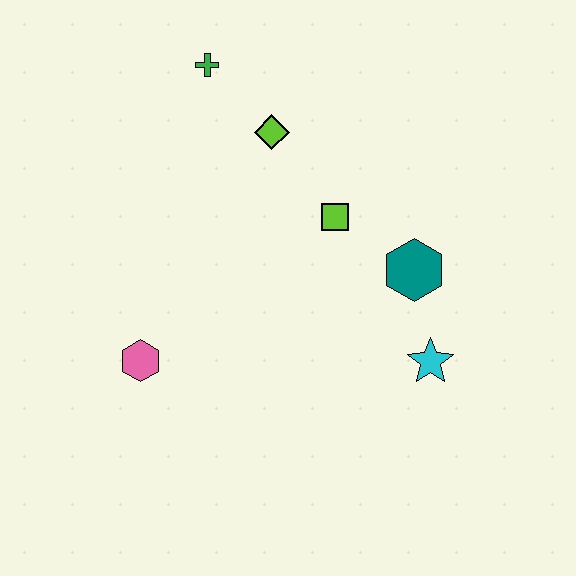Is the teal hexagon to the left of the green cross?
No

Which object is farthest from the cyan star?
The green cross is farthest from the cyan star.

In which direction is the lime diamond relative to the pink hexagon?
The lime diamond is above the pink hexagon.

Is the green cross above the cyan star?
Yes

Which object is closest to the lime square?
The teal hexagon is closest to the lime square.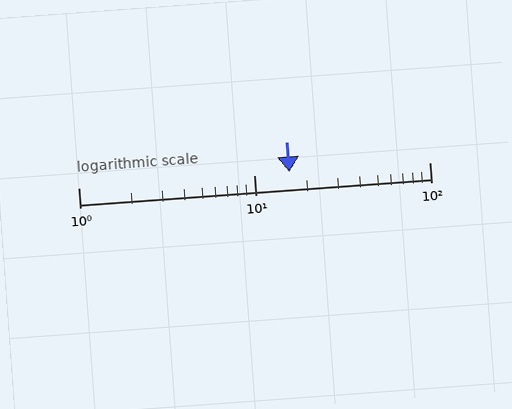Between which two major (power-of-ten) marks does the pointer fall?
The pointer is between 10 and 100.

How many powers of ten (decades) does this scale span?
The scale spans 2 decades, from 1 to 100.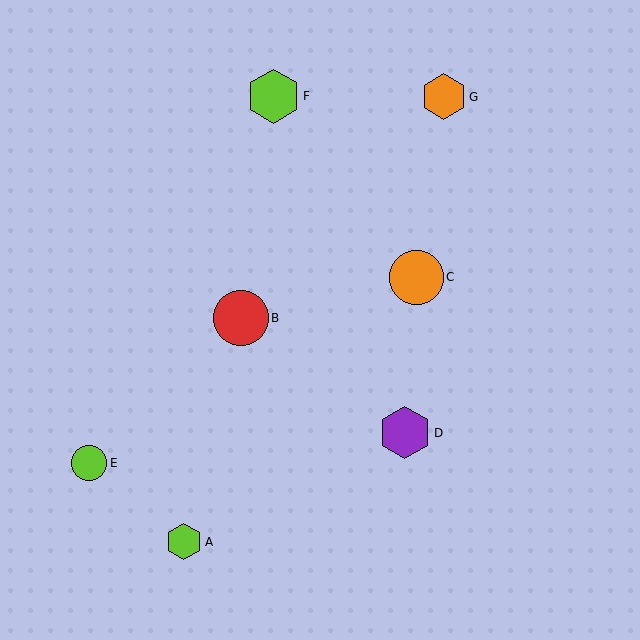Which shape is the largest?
The red circle (labeled B) is the largest.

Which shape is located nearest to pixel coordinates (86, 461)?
The lime circle (labeled E) at (89, 463) is nearest to that location.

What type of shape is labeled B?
Shape B is a red circle.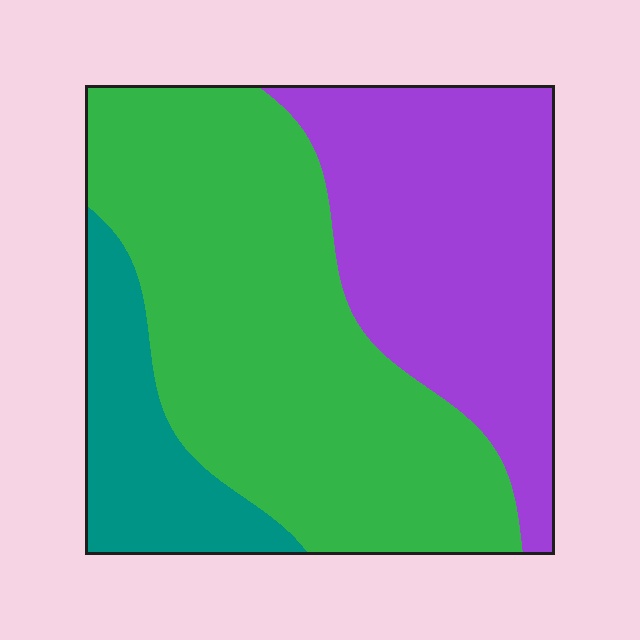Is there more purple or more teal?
Purple.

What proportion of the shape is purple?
Purple covers 34% of the shape.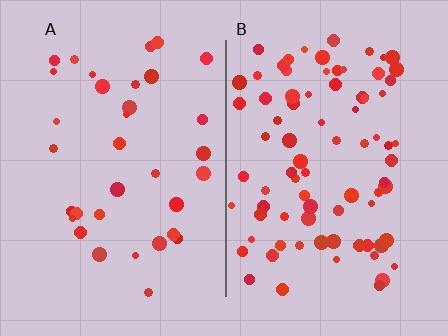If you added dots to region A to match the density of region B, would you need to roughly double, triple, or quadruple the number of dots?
Approximately double.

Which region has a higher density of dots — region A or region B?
B (the right).